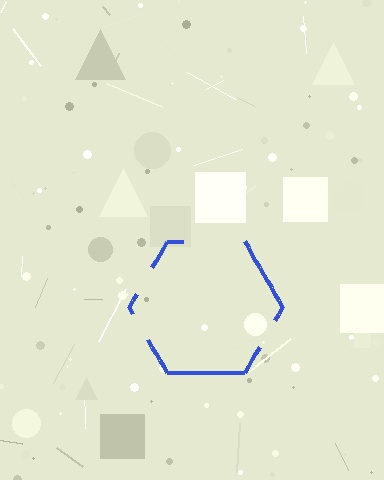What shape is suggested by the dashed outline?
The dashed outline suggests a hexagon.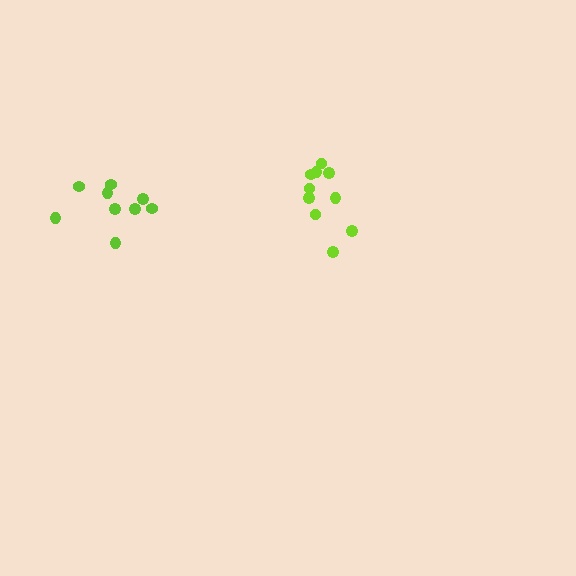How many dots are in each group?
Group 1: 9 dots, Group 2: 10 dots (19 total).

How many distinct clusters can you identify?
There are 2 distinct clusters.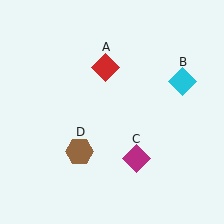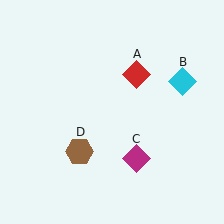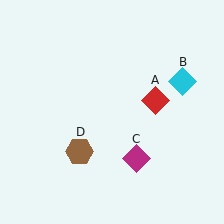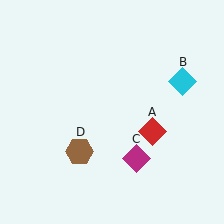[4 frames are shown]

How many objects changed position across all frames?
1 object changed position: red diamond (object A).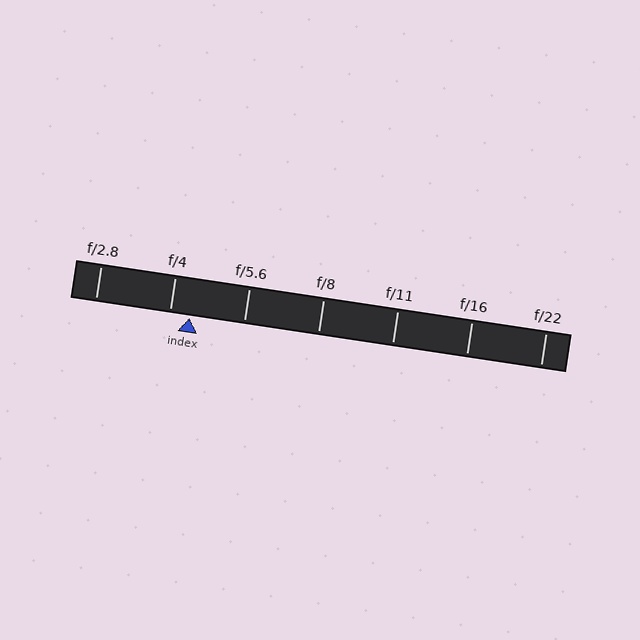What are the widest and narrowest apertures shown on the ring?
The widest aperture shown is f/2.8 and the narrowest is f/22.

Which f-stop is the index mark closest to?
The index mark is closest to f/4.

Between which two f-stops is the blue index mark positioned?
The index mark is between f/4 and f/5.6.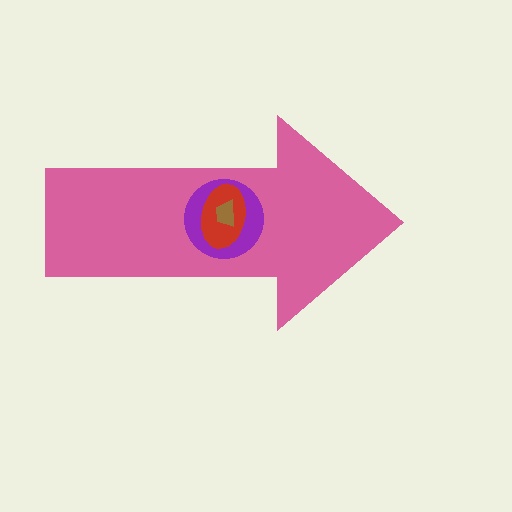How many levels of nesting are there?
4.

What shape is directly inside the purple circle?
The red ellipse.